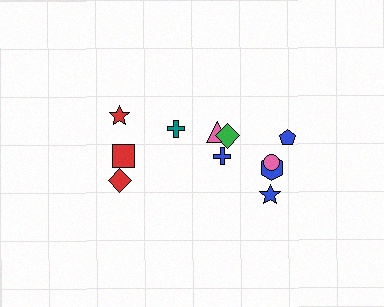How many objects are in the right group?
There are 7 objects.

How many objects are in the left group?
There are 4 objects.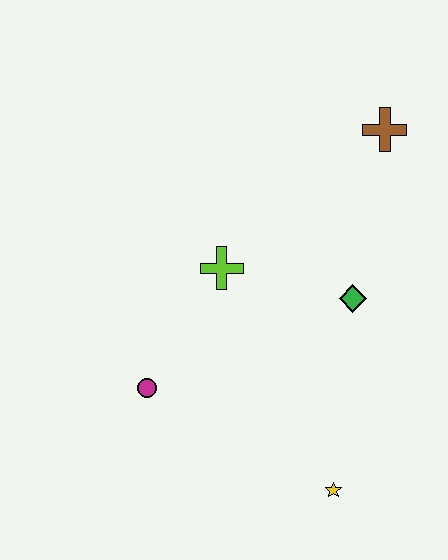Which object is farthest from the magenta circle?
The brown cross is farthest from the magenta circle.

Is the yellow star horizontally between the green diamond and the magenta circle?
Yes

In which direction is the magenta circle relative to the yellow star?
The magenta circle is to the left of the yellow star.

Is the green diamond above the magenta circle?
Yes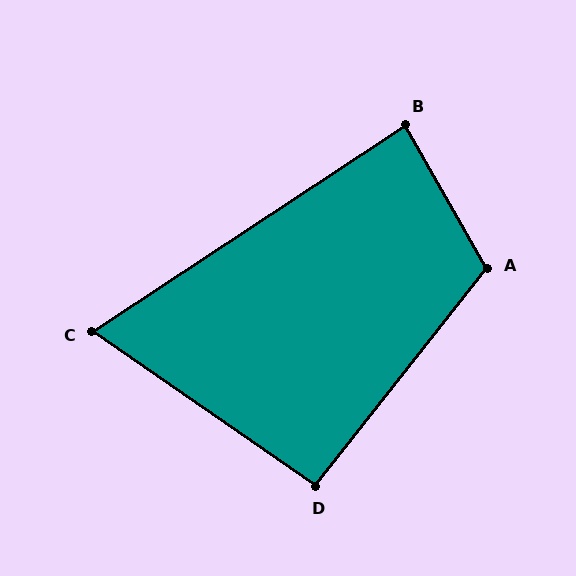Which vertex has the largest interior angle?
A, at approximately 112 degrees.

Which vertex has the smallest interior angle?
C, at approximately 68 degrees.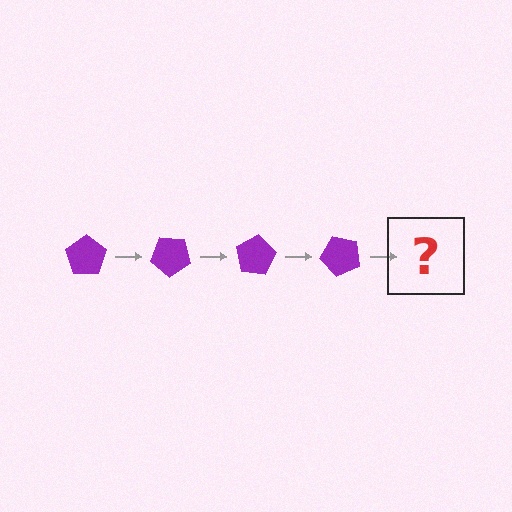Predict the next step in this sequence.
The next step is a purple pentagon rotated 160 degrees.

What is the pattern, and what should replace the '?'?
The pattern is that the pentagon rotates 40 degrees each step. The '?' should be a purple pentagon rotated 160 degrees.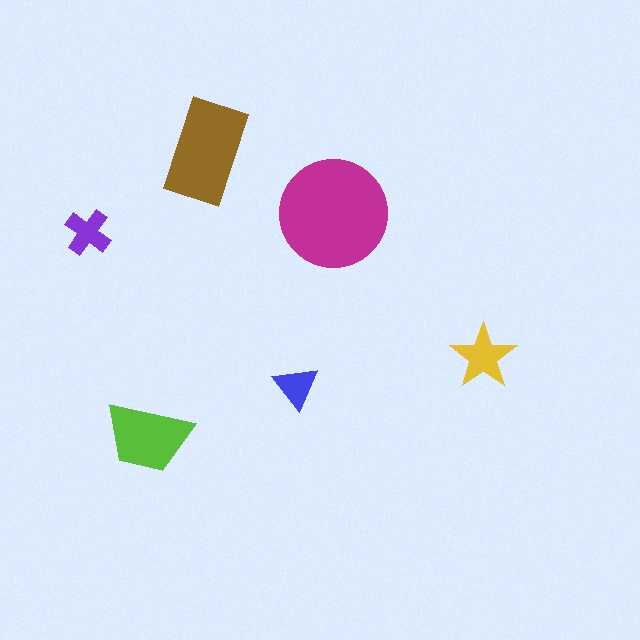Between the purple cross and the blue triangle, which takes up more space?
The purple cross.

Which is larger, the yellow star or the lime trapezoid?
The lime trapezoid.